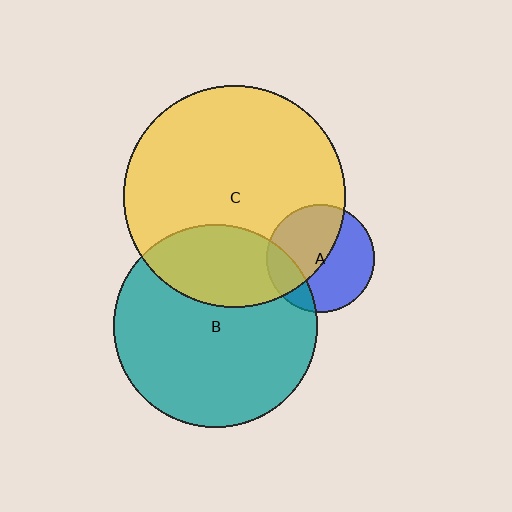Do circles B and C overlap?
Yes.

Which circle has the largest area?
Circle C (yellow).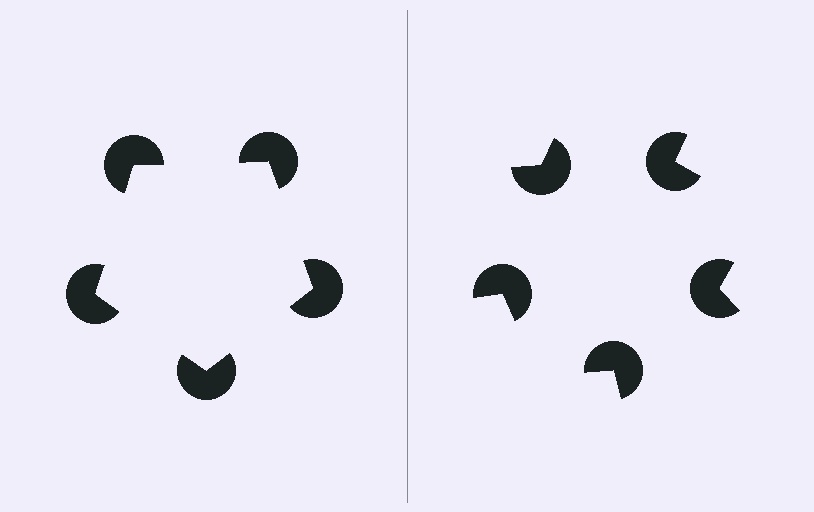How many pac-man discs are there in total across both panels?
10 — 5 on each side.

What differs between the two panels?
The pac-man discs are positioned identically on both sides; only the wedge orientations differ. On the left they align to a pentagon; on the right they are misaligned.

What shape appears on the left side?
An illusory pentagon.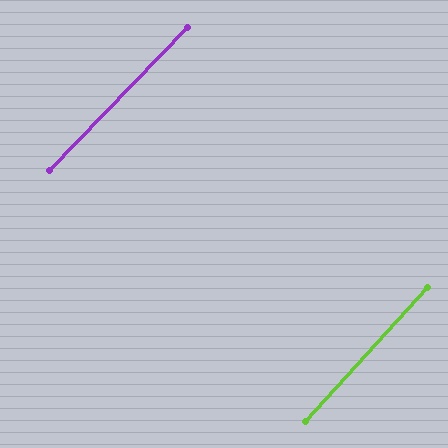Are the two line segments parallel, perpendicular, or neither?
Parallel — their directions differ by only 1.3°.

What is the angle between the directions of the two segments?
Approximately 1 degree.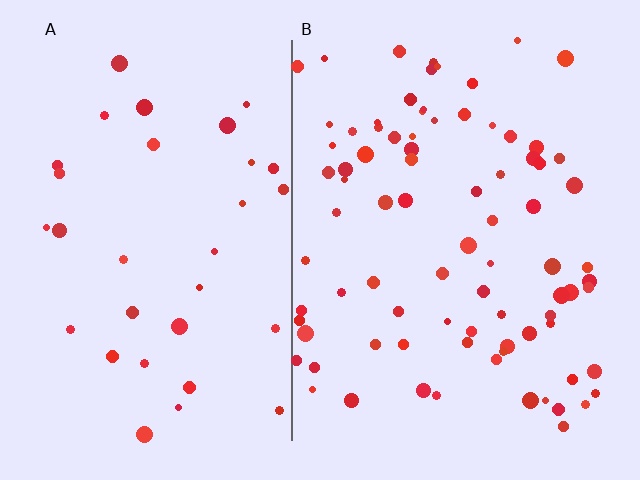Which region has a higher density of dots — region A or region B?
B (the right).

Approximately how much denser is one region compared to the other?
Approximately 2.5× — region B over region A.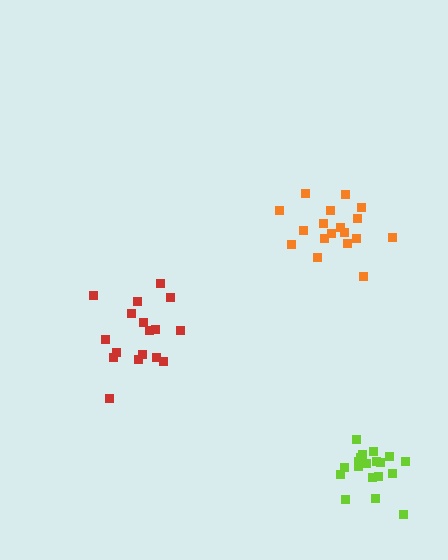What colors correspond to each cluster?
The clusters are colored: red, lime, orange.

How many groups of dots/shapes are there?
There are 3 groups.